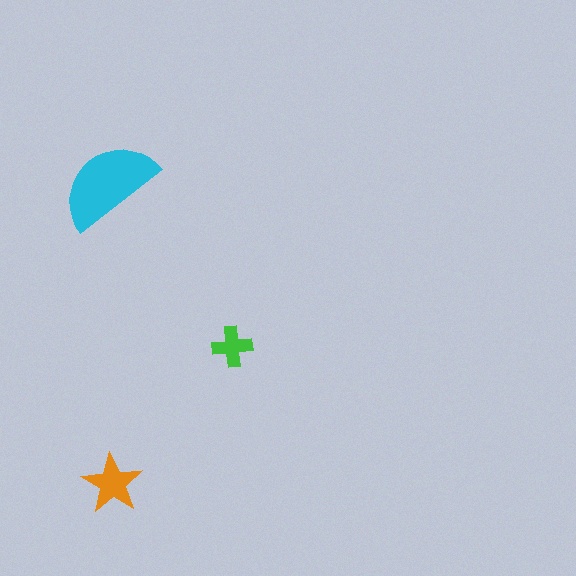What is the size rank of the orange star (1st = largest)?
2nd.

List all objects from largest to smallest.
The cyan semicircle, the orange star, the green cross.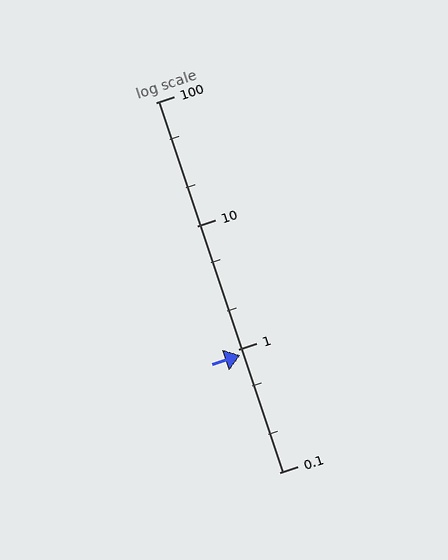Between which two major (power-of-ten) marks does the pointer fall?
The pointer is between 0.1 and 1.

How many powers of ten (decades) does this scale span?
The scale spans 3 decades, from 0.1 to 100.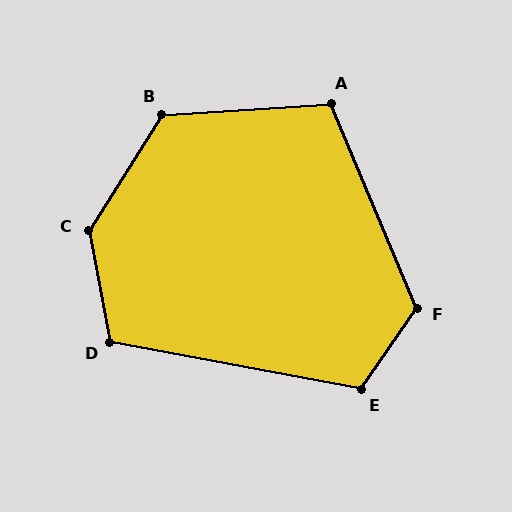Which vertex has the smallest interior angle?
A, at approximately 109 degrees.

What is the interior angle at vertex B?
Approximately 126 degrees (obtuse).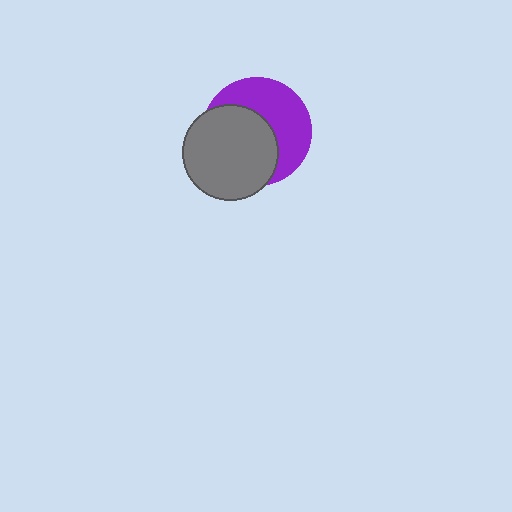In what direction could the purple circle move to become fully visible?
The purple circle could move toward the upper-right. That would shift it out from behind the gray circle entirely.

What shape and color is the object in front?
The object in front is a gray circle.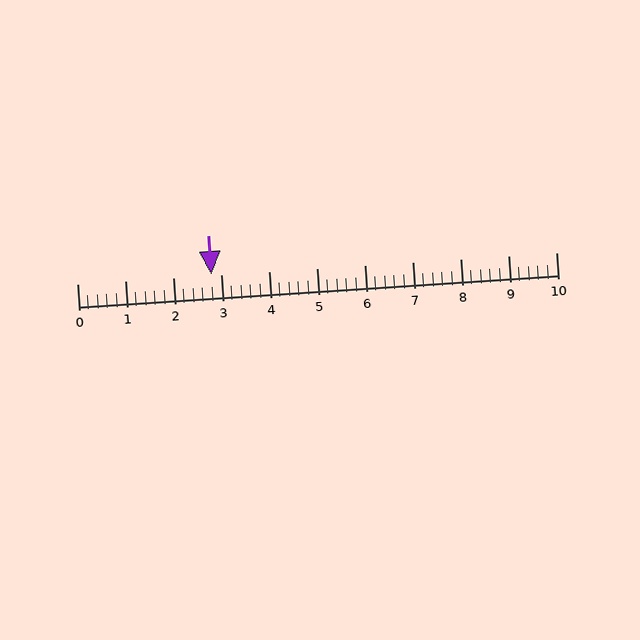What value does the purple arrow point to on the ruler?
The purple arrow points to approximately 2.8.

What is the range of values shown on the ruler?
The ruler shows values from 0 to 10.